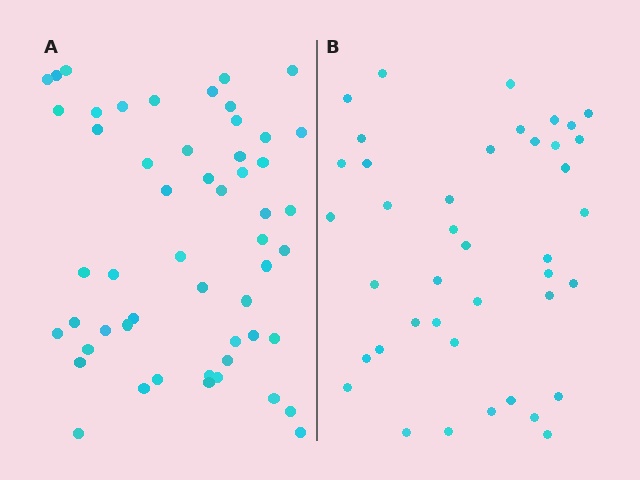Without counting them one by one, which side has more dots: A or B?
Region A (the left region) has more dots.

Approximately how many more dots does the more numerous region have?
Region A has roughly 12 or so more dots than region B.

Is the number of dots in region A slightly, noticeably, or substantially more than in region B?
Region A has noticeably more, but not dramatically so. The ratio is roughly 1.3 to 1.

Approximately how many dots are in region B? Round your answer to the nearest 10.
About 40 dots. (The exact count is 41, which rounds to 40.)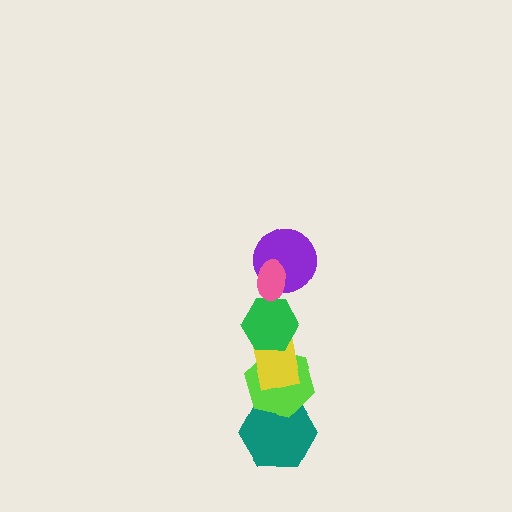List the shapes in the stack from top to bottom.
From top to bottom: the pink ellipse, the purple circle, the green hexagon, the yellow rectangle, the lime hexagon, the teal hexagon.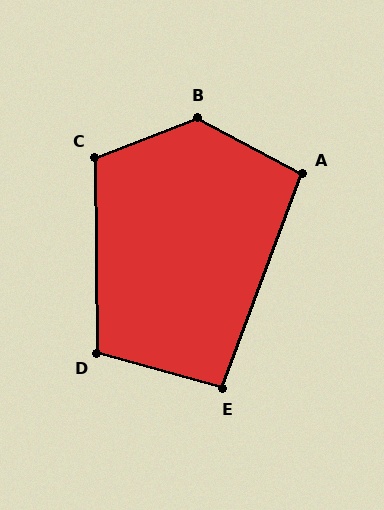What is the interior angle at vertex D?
Approximately 106 degrees (obtuse).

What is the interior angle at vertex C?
Approximately 111 degrees (obtuse).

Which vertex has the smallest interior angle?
E, at approximately 95 degrees.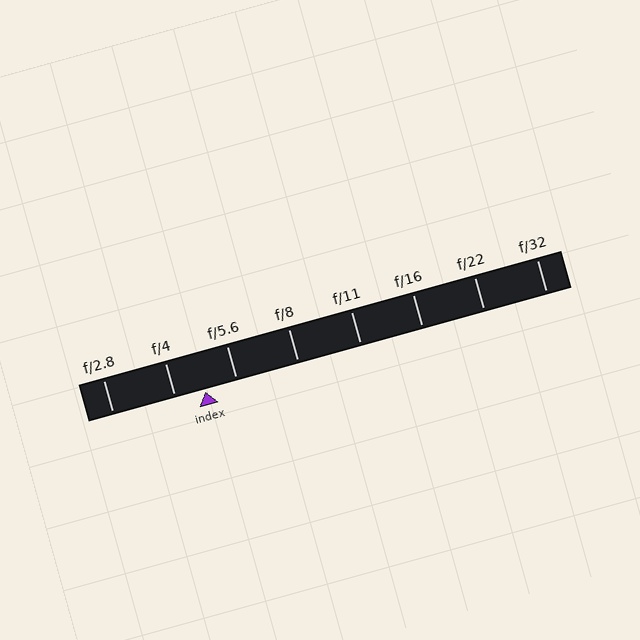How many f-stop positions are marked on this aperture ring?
There are 8 f-stop positions marked.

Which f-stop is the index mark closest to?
The index mark is closest to f/4.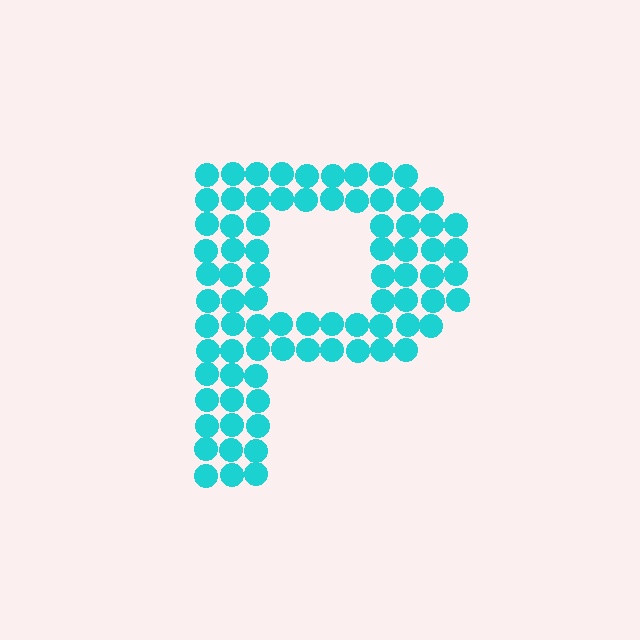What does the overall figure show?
The overall figure shows the letter P.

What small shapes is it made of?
It is made of small circles.